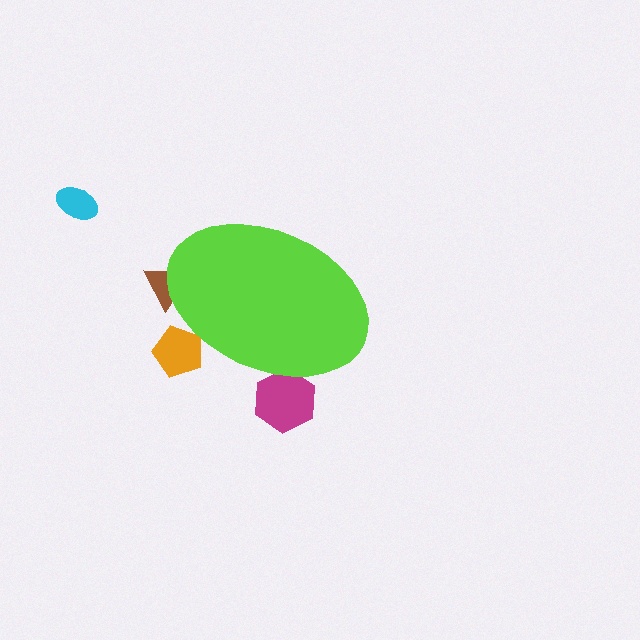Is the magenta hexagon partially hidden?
Yes, the magenta hexagon is partially hidden behind the lime ellipse.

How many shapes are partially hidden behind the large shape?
3 shapes are partially hidden.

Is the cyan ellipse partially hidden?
No, the cyan ellipse is fully visible.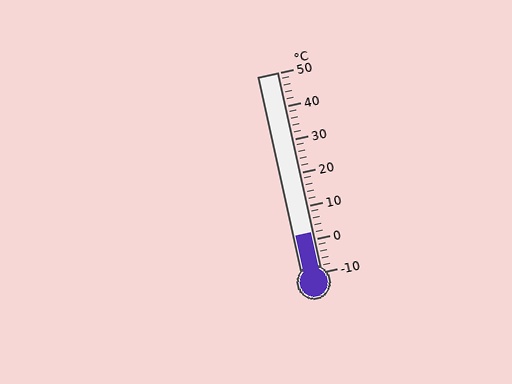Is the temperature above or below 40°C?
The temperature is below 40°C.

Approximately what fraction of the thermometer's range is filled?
The thermometer is filled to approximately 20% of its range.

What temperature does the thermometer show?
The thermometer shows approximately 2°C.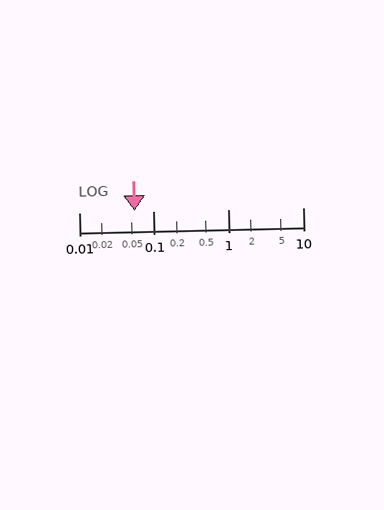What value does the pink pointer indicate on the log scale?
The pointer indicates approximately 0.056.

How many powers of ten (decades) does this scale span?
The scale spans 3 decades, from 0.01 to 10.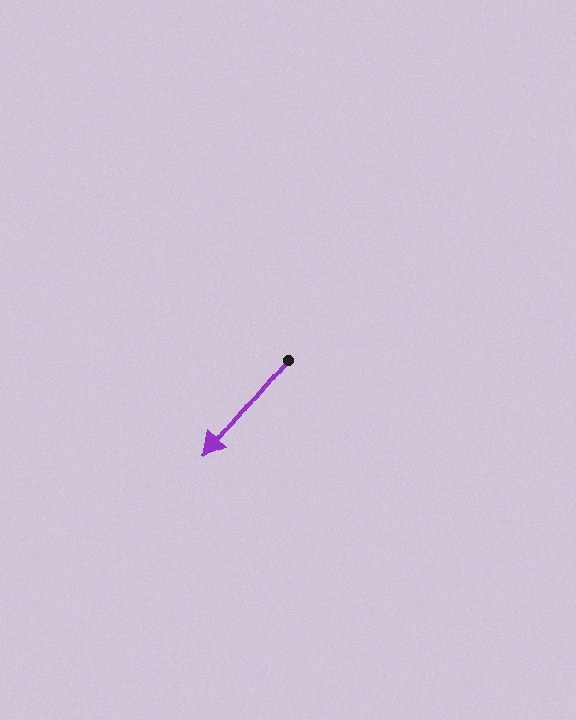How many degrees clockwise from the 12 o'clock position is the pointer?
Approximately 220 degrees.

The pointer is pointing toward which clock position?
Roughly 7 o'clock.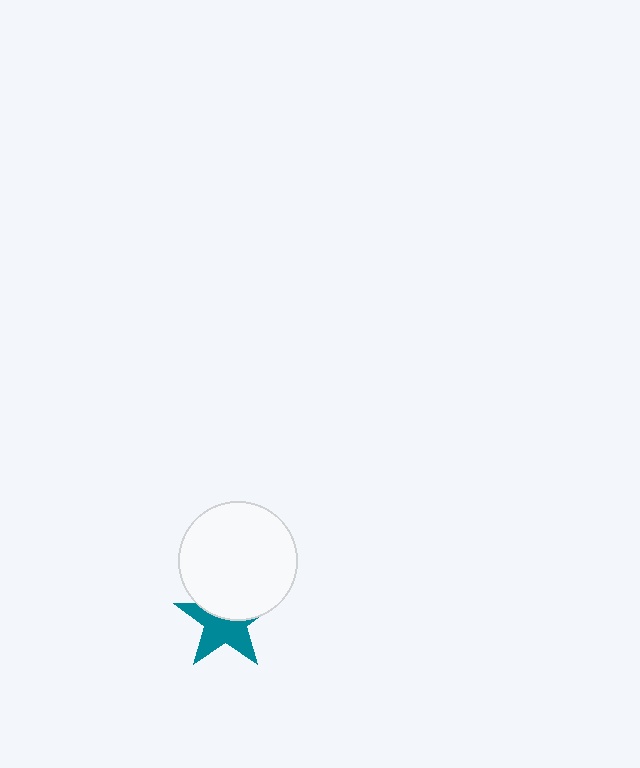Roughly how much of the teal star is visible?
About half of it is visible (roughly 58%).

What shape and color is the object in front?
The object in front is a white circle.